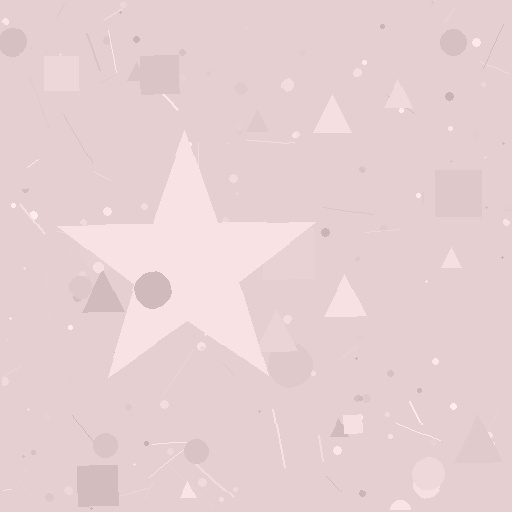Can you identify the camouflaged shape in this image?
The camouflaged shape is a star.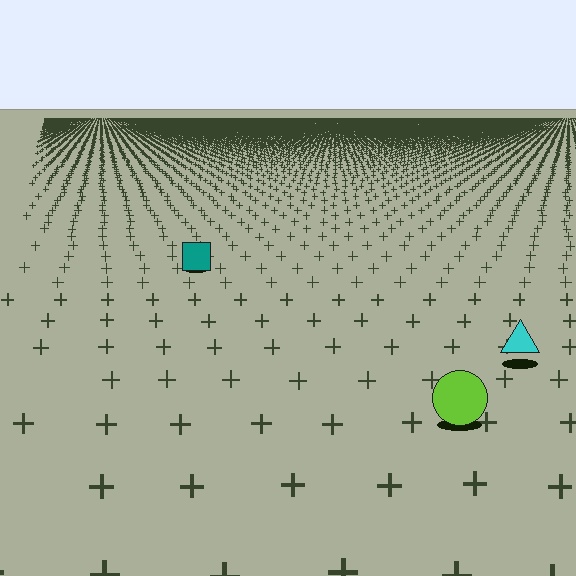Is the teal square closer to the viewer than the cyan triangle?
No. The cyan triangle is closer — you can tell from the texture gradient: the ground texture is coarser near it.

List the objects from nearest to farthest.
From nearest to farthest: the lime circle, the cyan triangle, the teal square.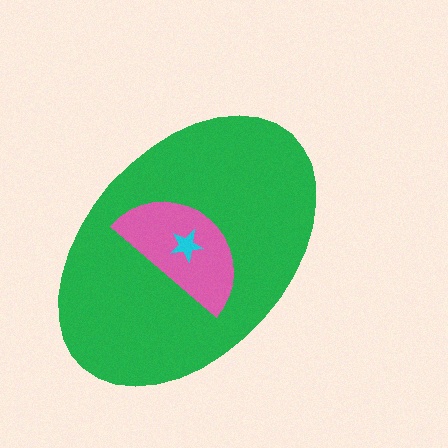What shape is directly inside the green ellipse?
The pink semicircle.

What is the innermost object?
The cyan star.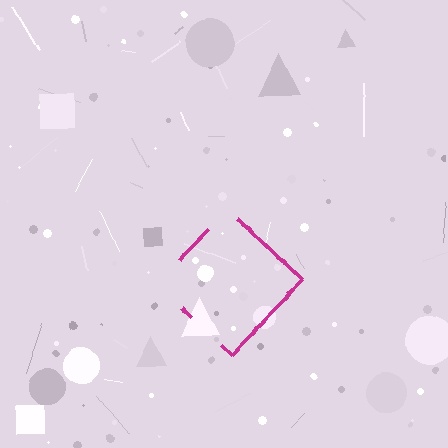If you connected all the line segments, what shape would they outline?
They would outline a diamond.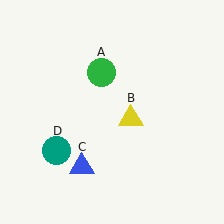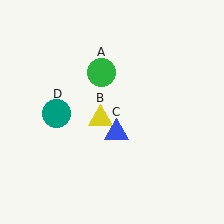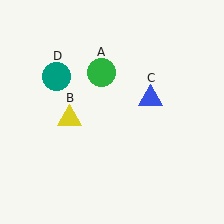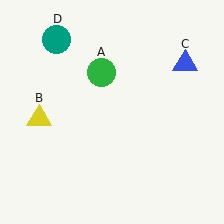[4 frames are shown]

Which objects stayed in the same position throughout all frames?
Green circle (object A) remained stationary.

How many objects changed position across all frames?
3 objects changed position: yellow triangle (object B), blue triangle (object C), teal circle (object D).